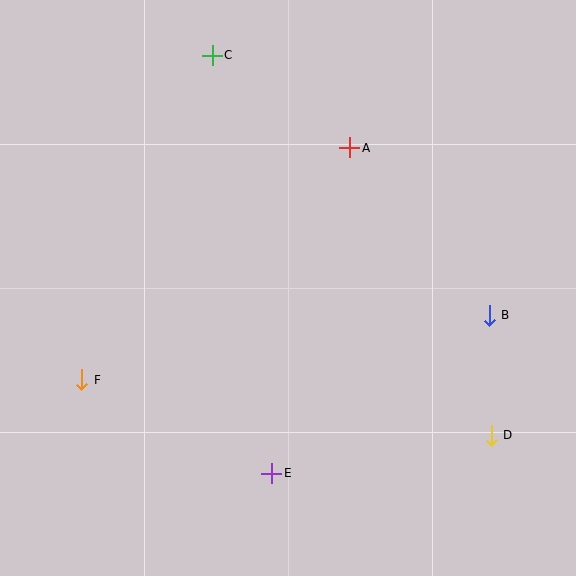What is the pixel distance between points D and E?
The distance between D and E is 223 pixels.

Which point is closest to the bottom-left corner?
Point F is closest to the bottom-left corner.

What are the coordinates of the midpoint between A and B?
The midpoint between A and B is at (420, 231).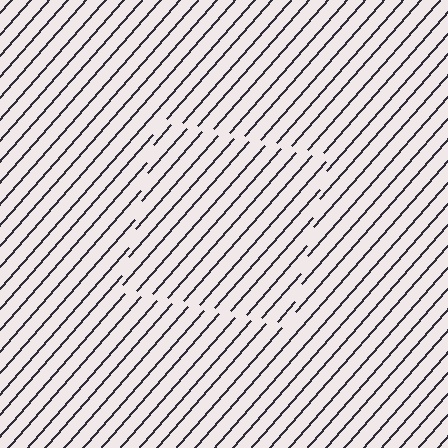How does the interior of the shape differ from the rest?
The interior of the shape contains the same grating, shifted by half a period — the contour is defined by the phase discontinuity where line-ends from the inner and outer gratings abut.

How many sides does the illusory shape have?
4 sides — the line-ends trace a square.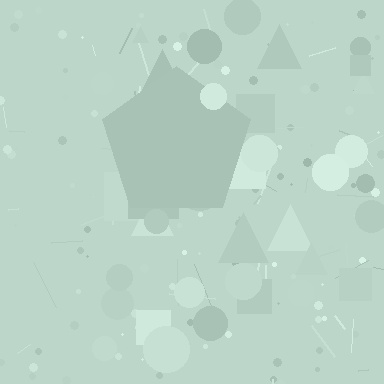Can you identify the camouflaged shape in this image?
The camouflaged shape is a pentagon.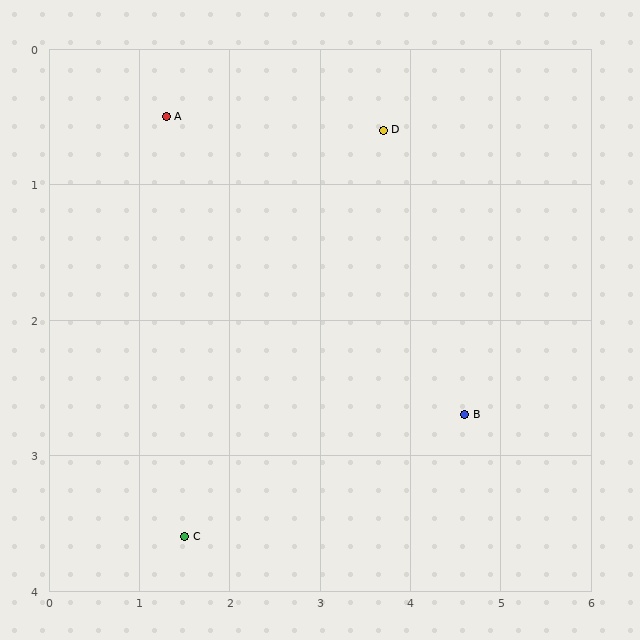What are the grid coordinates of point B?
Point B is at approximately (4.6, 2.7).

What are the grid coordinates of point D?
Point D is at approximately (3.7, 0.6).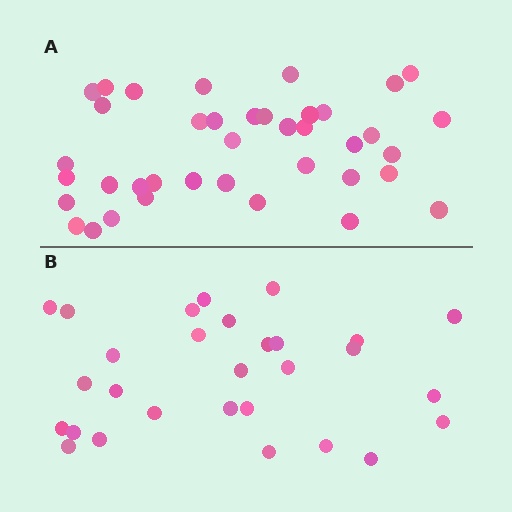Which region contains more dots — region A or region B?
Region A (the top region) has more dots.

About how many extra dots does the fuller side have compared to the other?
Region A has roughly 10 or so more dots than region B.